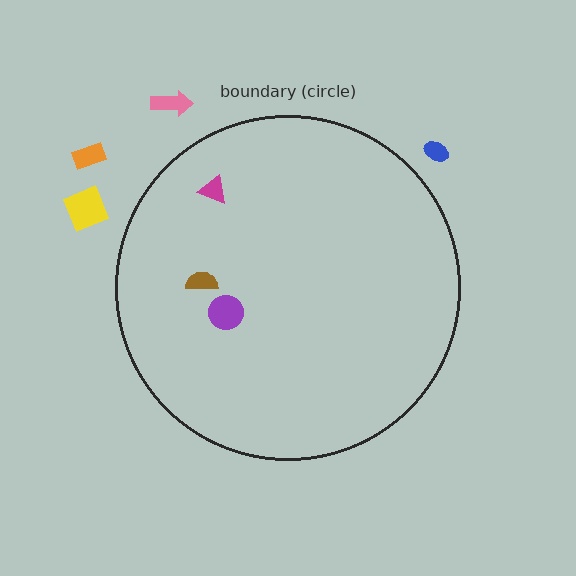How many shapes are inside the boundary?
3 inside, 4 outside.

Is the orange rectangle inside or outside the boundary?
Outside.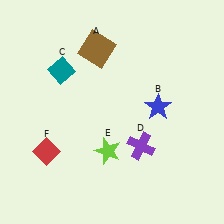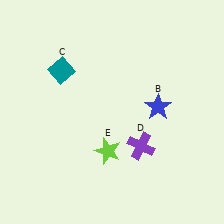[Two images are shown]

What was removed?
The red diamond (F), the brown square (A) were removed in Image 2.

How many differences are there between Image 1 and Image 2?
There are 2 differences between the two images.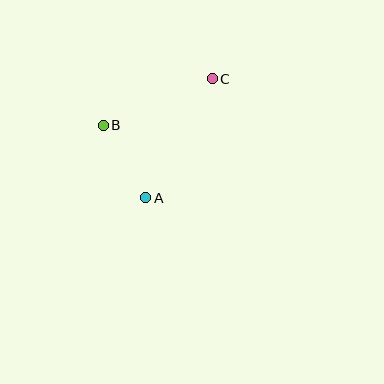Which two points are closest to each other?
Points A and B are closest to each other.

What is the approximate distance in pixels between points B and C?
The distance between B and C is approximately 119 pixels.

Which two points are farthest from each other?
Points A and C are farthest from each other.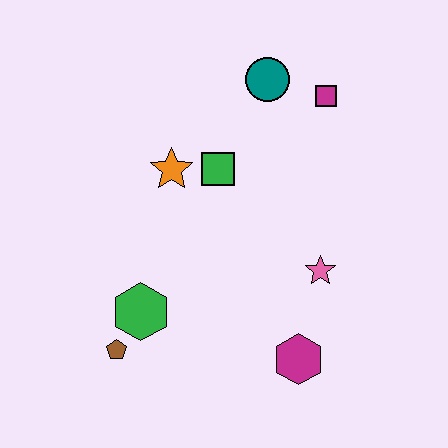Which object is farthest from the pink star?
The brown pentagon is farthest from the pink star.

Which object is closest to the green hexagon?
The brown pentagon is closest to the green hexagon.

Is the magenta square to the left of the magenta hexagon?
No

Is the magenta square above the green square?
Yes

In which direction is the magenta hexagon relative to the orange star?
The magenta hexagon is below the orange star.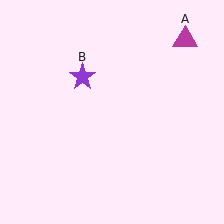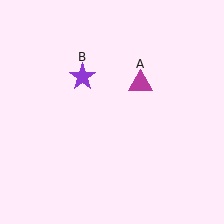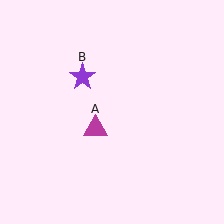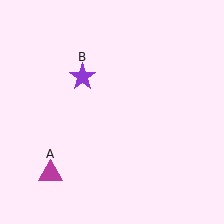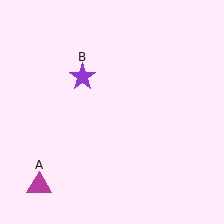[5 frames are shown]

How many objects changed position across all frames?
1 object changed position: magenta triangle (object A).